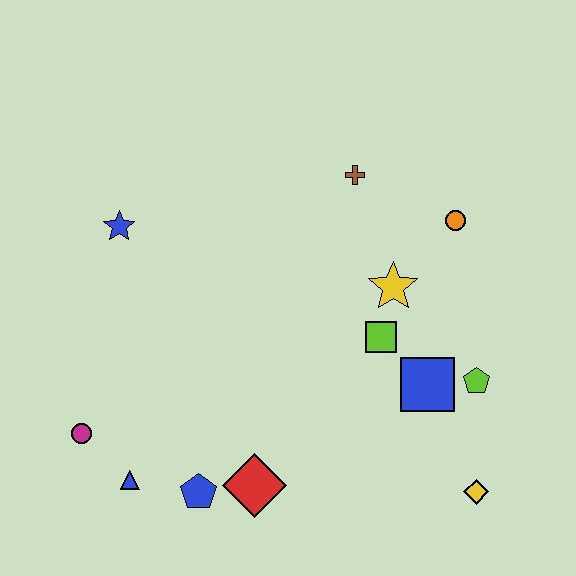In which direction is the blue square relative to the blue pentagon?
The blue square is to the right of the blue pentagon.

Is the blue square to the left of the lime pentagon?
Yes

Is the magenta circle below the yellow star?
Yes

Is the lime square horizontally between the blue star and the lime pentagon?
Yes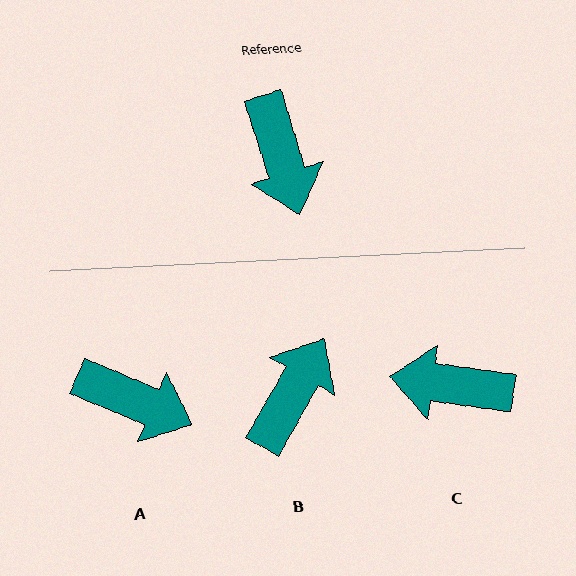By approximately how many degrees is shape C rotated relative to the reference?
Approximately 115 degrees clockwise.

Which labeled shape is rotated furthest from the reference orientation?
B, about 133 degrees away.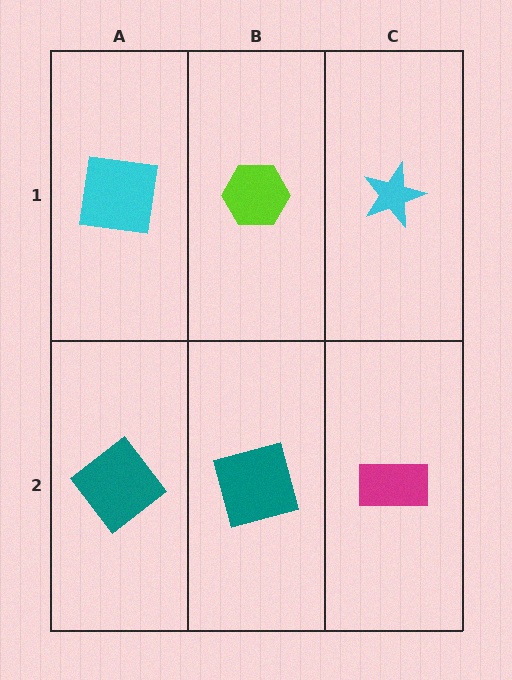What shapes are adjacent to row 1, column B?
A teal square (row 2, column B), a cyan square (row 1, column A), a cyan star (row 1, column C).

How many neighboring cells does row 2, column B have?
3.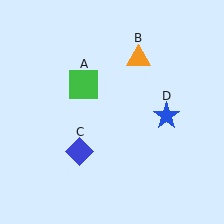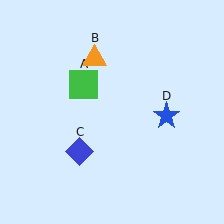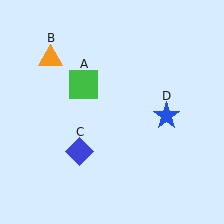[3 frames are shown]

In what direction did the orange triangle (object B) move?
The orange triangle (object B) moved left.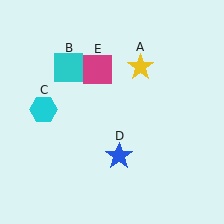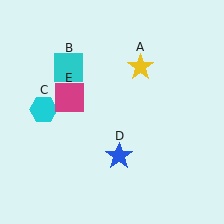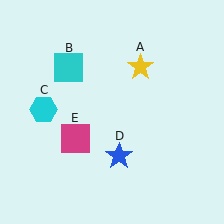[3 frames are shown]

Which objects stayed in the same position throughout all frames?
Yellow star (object A) and cyan square (object B) and cyan hexagon (object C) and blue star (object D) remained stationary.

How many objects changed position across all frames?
1 object changed position: magenta square (object E).